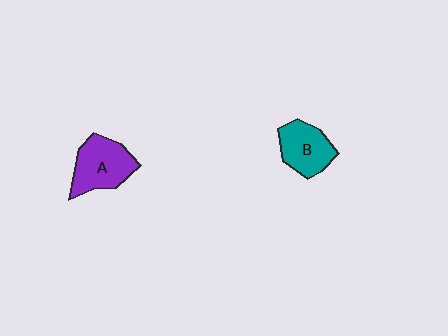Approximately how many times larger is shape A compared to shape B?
Approximately 1.2 times.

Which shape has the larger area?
Shape A (purple).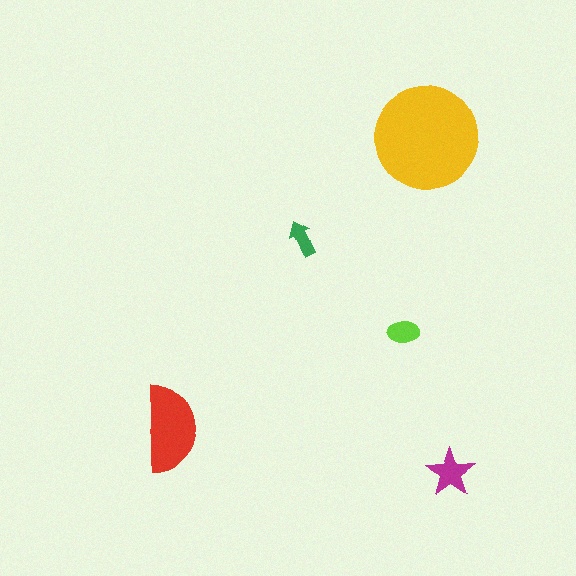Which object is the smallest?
The green arrow.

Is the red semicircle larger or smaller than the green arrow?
Larger.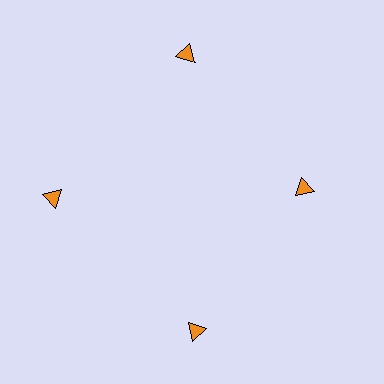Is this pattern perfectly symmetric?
No. The 4 orange triangles are arranged in a ring, but one element near the 3 o'clock position is pulled inward toward the center, breaking the 4-fold rotational symmetry.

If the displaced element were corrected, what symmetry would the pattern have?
It would have 4-fold rotational symmetry — the pattern would map onto itself every 90 degrees.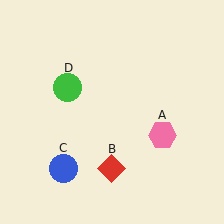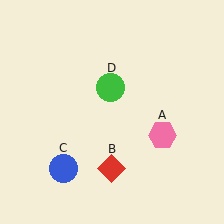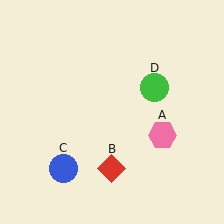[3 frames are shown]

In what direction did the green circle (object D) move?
The green circle (object D) moved right.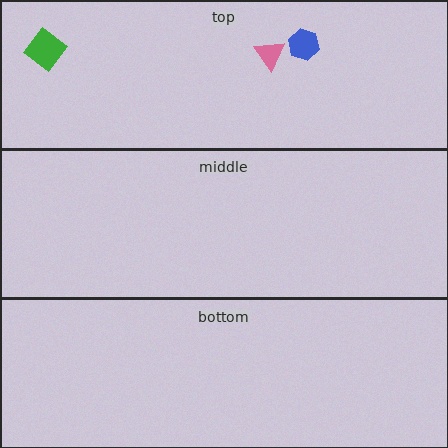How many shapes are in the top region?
3.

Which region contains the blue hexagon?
The top region.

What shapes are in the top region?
The blue hexagon, the green diamond, the pink triangle.